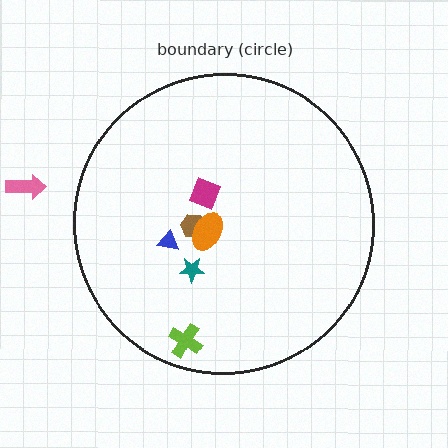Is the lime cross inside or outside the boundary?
Inside.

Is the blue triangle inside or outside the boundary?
Inside.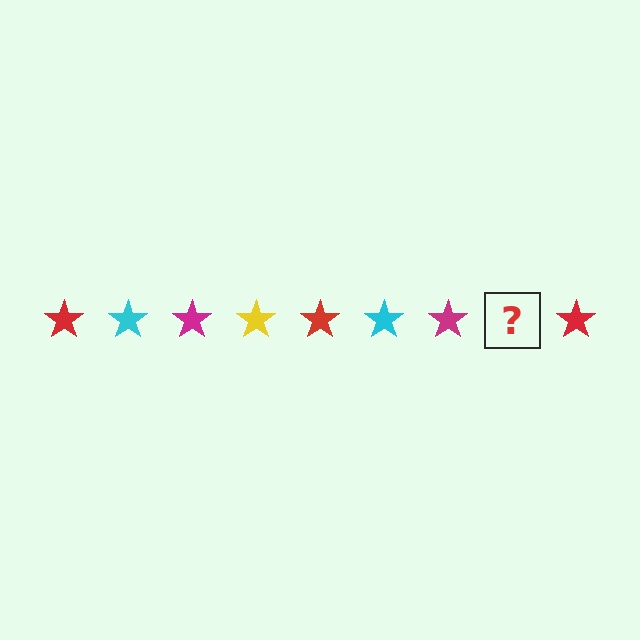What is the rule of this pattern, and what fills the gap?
The rule is that the pattern cycles through red, cyan, magenta, yellow stars. The gap should be filled with a yellow star.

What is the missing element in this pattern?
The missing element is a yellow star.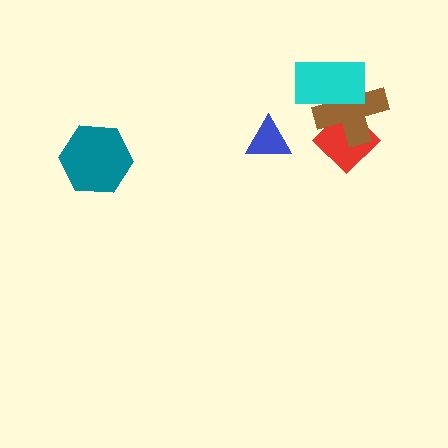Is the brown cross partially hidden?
Yes, it is partially covered by another shape.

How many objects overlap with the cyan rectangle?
2 objects overlap with the cyan rectangle.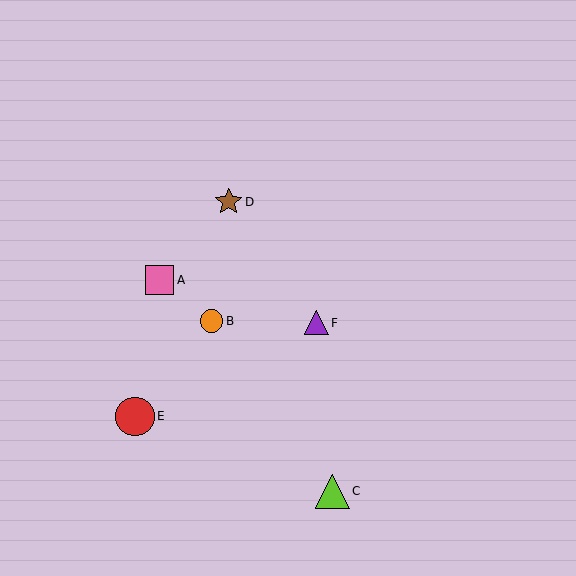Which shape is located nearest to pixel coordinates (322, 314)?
The purple triangle (labeled F) at (316, 323) is nearest to that location.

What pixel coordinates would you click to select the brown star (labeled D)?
Click at (229, 202) to select the brown star D.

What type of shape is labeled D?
Shape D is a brown star.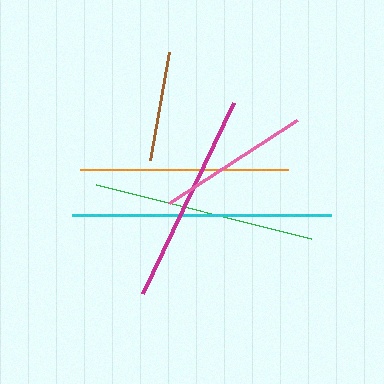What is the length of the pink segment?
The pink segment is approximately 153 pixels long.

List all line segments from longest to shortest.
From longest to shortest: cyan, green, magenta, orange, pink, brown.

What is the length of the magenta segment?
The magenta segment is approximately 212 pixels long.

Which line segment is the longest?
The cyan line is the longest at approximately 259 pixels.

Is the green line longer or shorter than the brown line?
The green line is longer than the brown line.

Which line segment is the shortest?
The brown line is the shortest at approximately 110 pixels.